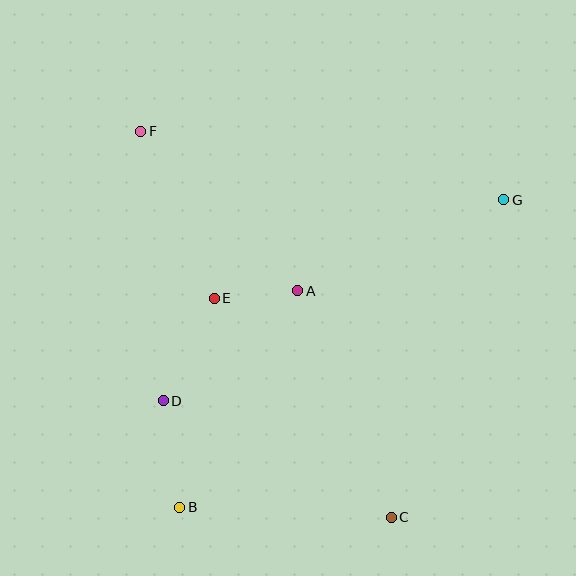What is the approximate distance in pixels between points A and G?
The distance between A and G is approximately 225 pixels.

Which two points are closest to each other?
Points A and E are closest to each other.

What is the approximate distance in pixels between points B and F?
The distance between B and F is approximately 378 pixels.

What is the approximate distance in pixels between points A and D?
The distance between A and D is approximately 174 pixels.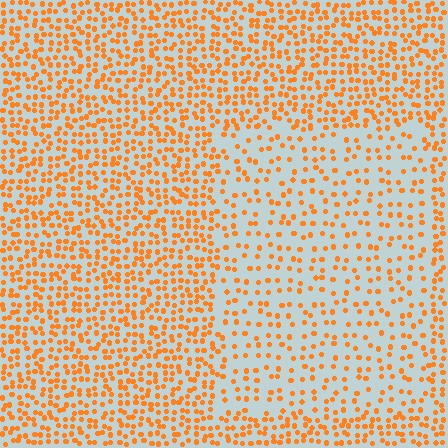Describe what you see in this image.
The image contains small orange elements arranged at two different densities. A rectangle-shaped region is visible where the elements are less densely packed than the surrounding area.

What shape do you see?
I see a rectangle.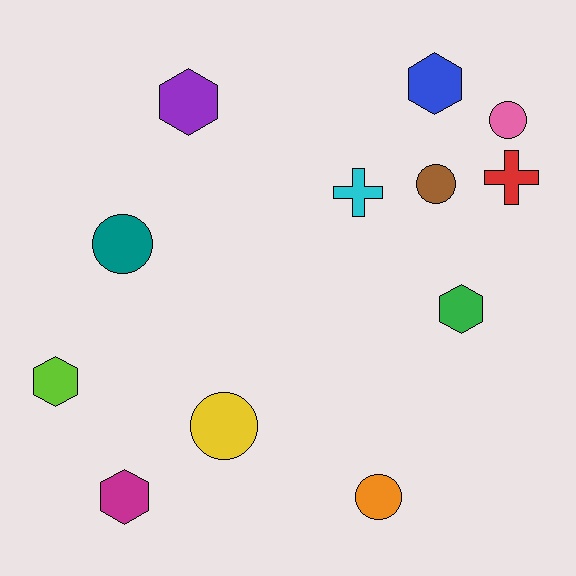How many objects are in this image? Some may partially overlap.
There are 12 objects.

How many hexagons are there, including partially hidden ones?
There are 5 hexagons.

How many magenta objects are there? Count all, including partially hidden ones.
There is 1 magenta object.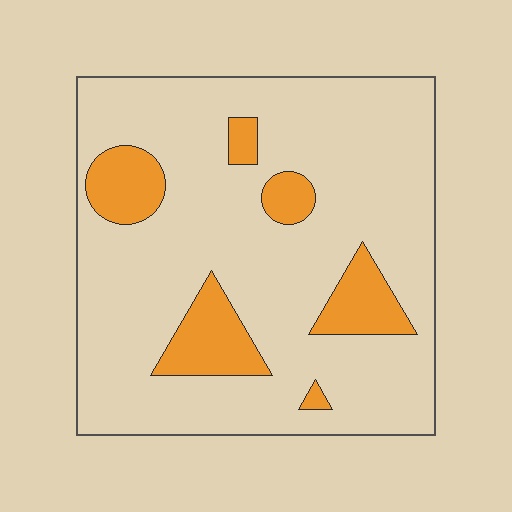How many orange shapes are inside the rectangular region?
6.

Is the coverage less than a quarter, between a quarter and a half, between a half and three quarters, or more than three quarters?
Less than a quarter.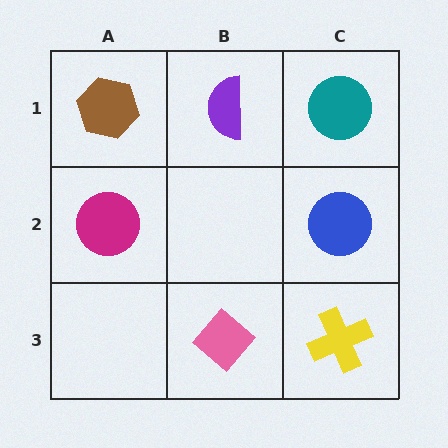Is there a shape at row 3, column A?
No, that cell is empty.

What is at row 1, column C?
A teal circle.